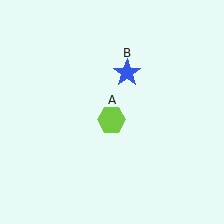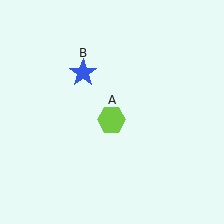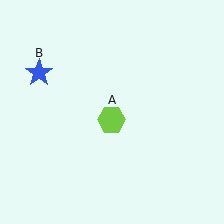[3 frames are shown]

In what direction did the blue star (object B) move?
The blue star (object B) moved left.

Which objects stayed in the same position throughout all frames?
Lime hexagon (object A) remained stationary.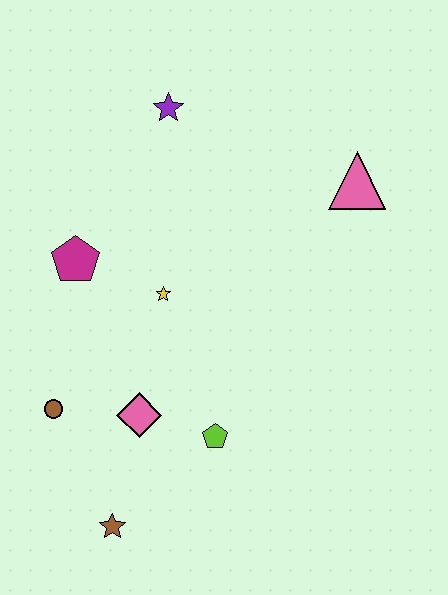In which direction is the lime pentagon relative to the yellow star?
The lime pentagon is below the yellow star.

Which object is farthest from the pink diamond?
The pink triangle is farthest from the pink diamond.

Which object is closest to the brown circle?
The pink diamond is closest to the brown circle.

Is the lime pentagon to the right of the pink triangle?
No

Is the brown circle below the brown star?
No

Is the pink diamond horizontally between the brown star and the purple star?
Yes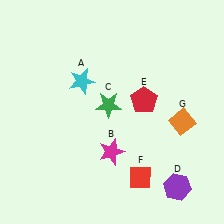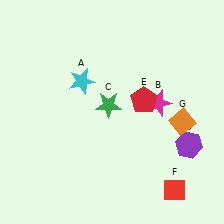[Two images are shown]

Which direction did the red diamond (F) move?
The red diamond (F) moved right.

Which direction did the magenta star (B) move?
The magenta star (B) moved up.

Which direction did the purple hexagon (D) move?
The purple hexagon (D) moved up.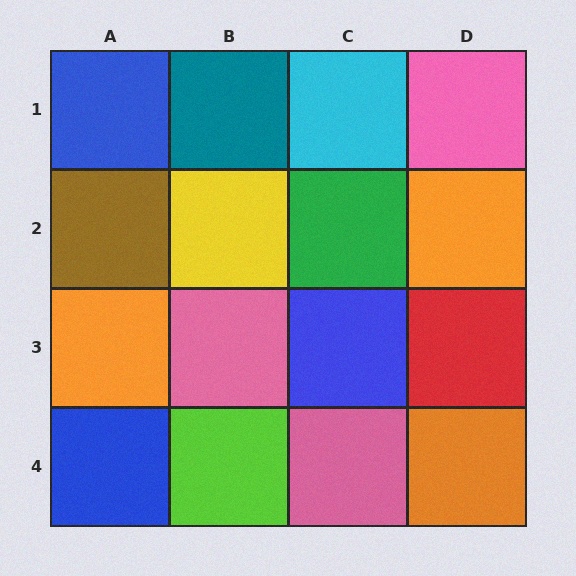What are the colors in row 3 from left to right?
Orange, pink, blue, red.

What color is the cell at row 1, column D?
Pink.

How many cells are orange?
3 cells are orange.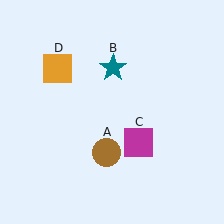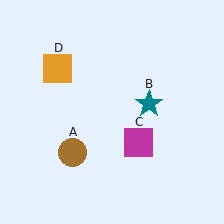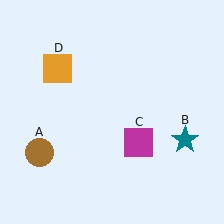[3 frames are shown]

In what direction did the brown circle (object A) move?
The brown circle (object A) moved left.